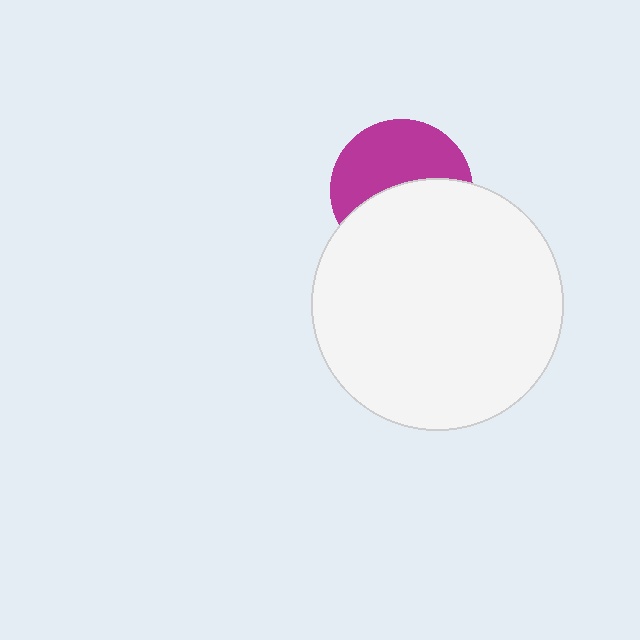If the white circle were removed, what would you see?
You would see the complete magenta circle.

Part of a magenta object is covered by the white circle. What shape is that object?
It is a circle.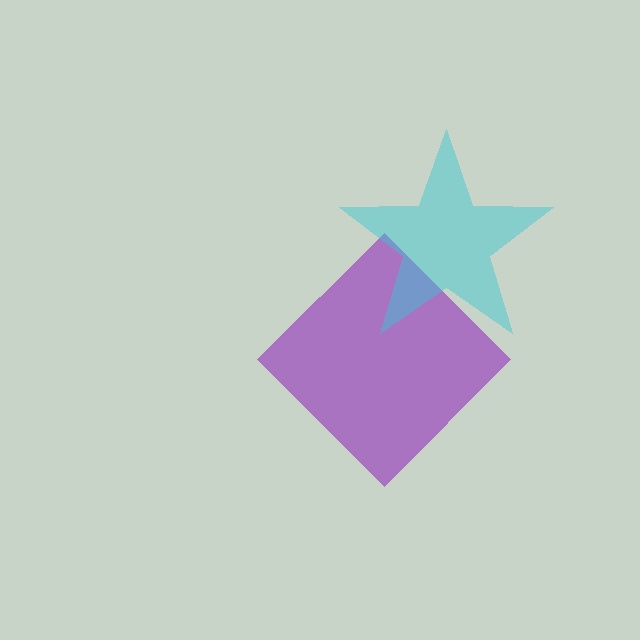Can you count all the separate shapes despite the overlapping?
Yes, there are 2 separate shapes.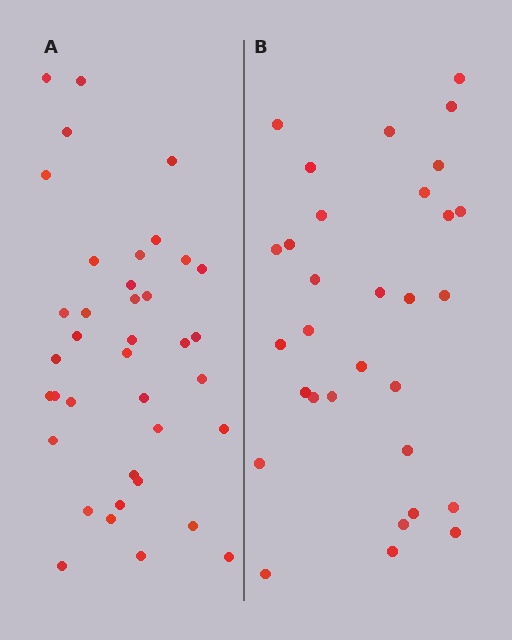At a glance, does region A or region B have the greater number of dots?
Region A (the left region) has more dots.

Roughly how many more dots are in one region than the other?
Region A has roughly 8 or so more dots than region B.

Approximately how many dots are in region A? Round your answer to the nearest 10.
About 40 dots. (The exact count is 38, which rounds to 40.)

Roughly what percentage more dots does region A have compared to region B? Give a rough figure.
About 25% more.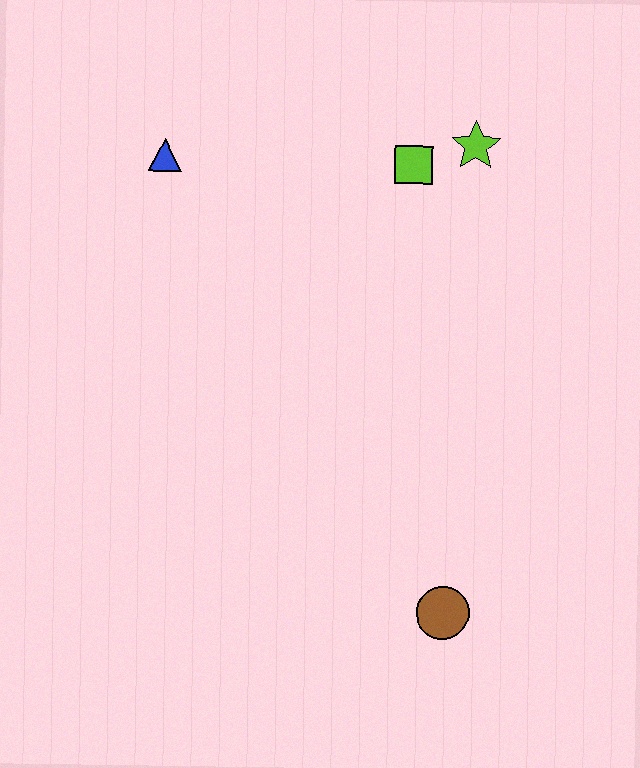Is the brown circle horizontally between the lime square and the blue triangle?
No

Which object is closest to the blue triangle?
The lime square is closest to the blue triangle.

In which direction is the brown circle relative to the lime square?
The brown circle is below the lime square.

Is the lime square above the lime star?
No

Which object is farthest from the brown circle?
The blue triangle is farthest from the brown circle.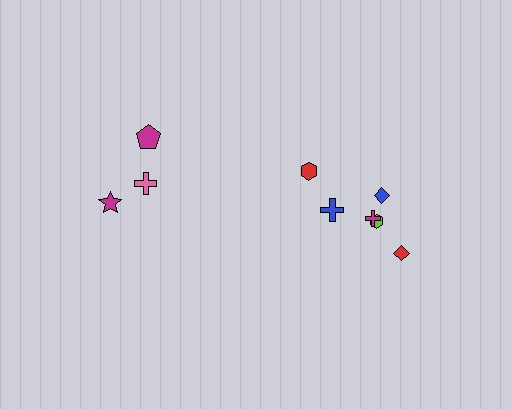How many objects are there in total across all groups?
There are 9 objects.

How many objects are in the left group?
There are 3 objects.